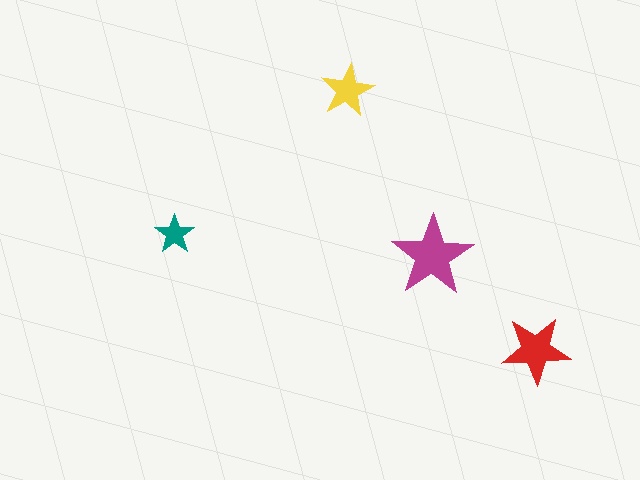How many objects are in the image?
There are 4 objects in the image.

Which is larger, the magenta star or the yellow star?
The magenta one.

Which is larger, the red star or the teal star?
The red one.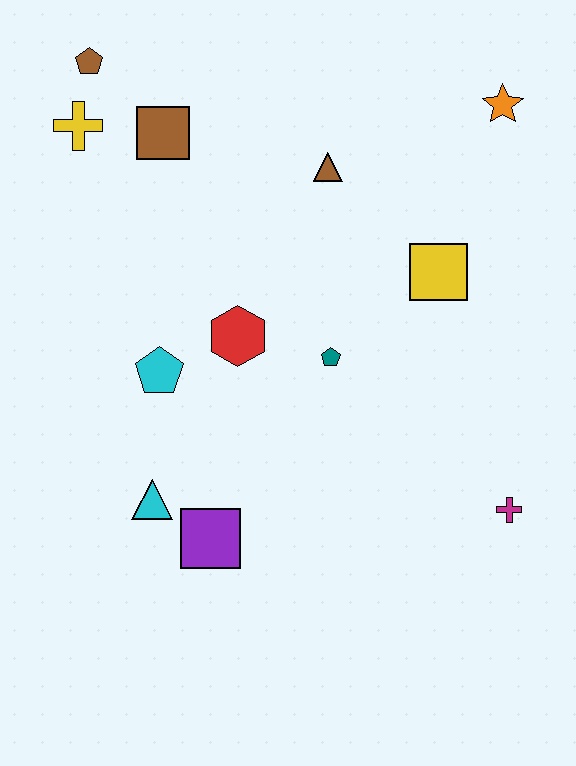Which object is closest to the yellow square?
The teal pentagon is closest to the yellow square.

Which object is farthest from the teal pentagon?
The brown pentagon is farthest from the teal pentagon.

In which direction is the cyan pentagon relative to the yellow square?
The cyan pentagon is to the left of the yellow square.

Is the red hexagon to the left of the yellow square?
Yes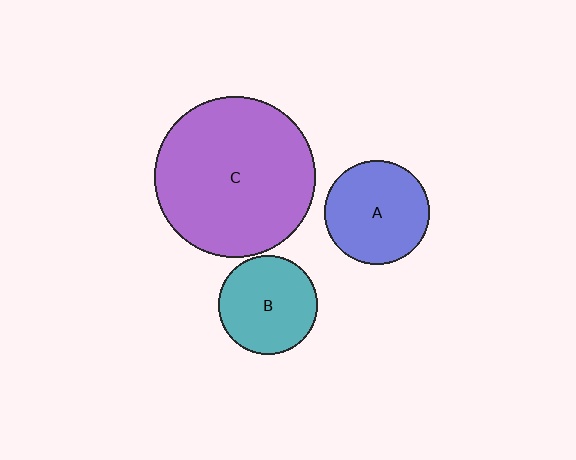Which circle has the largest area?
Circle C (purple).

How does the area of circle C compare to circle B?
Approximately 2.7 times.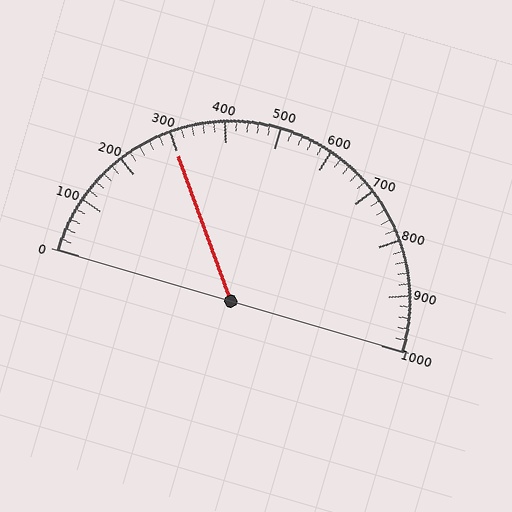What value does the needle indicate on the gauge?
The needle indicates approximately 300.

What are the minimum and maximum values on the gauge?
The gauge ranges from 0 to 1000.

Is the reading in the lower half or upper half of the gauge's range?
The reading is in the lower half of the range (0 to 1000).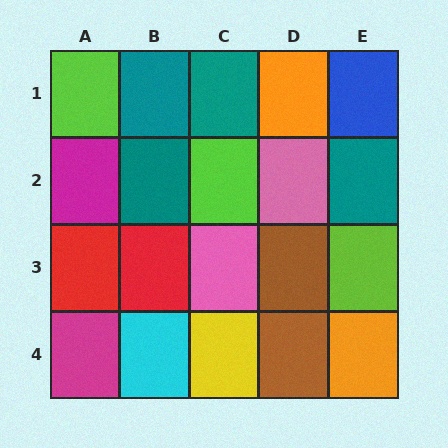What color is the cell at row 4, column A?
Magenta.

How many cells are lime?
3 cells are lime.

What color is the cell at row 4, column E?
Orange.